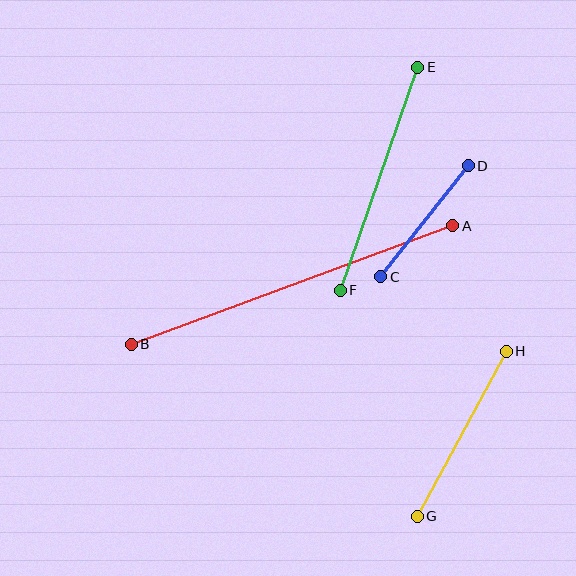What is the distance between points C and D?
The distance is approximately 142 pixels.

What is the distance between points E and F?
The distance is approximately 236 pixels.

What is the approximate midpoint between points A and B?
The midpoint is at approximately (292, 285) pixels.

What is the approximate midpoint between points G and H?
The midpoint is at approximately (462, 434) pixels.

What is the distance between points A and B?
The distance is approximately 343 pixels.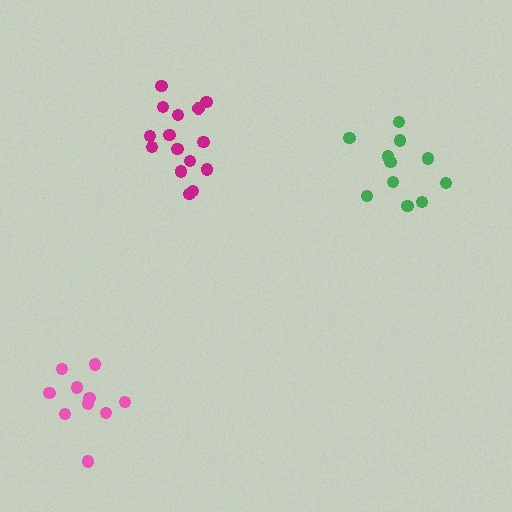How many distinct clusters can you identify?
There are 3 distinct clusters.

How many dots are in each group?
Group 1: 15 dots, Group 2: 10 dots, Group 3: 11 dots (36 total).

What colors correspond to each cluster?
The clusters are colored: magenta, pink, green.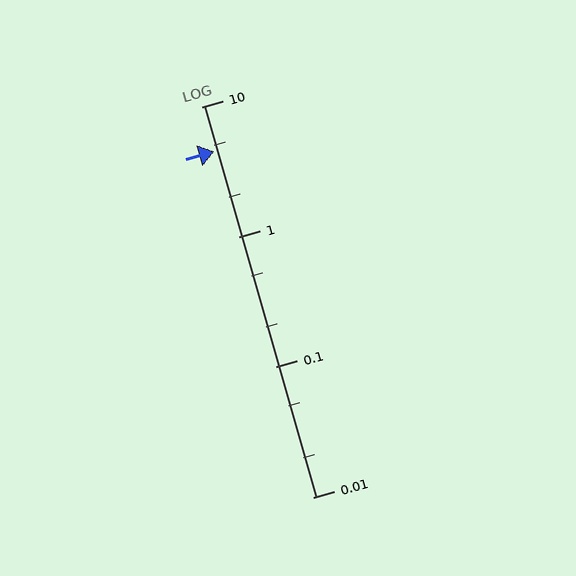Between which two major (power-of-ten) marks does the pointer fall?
The pointer is between 1 and 10.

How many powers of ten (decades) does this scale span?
The scale spans 3 decades, from 0.01 to 10.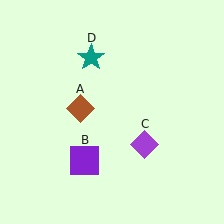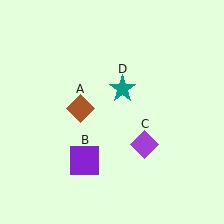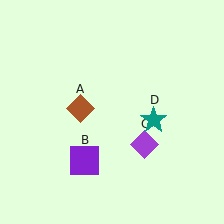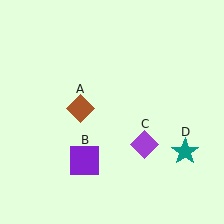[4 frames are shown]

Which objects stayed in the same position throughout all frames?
Brown diamond (object A) and purple square (object B) and purple diamond (object C) remained stationary.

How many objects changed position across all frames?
1 object changed position: teal star (object D).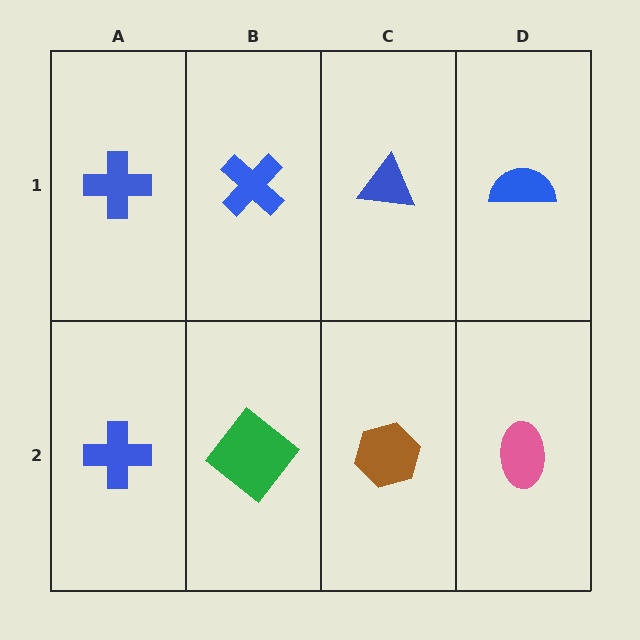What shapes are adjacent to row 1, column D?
A pink ellipse (row 2, column D), a blue triangle (row 1, column C).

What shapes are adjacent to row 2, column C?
A blue triangle (row 1, column C), a green diamond (row 2, column B), a pink ellipse (row 2, column D).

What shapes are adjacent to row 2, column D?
A blue semicircle (row 1, column D), a brown hexagon (row 2, column C).